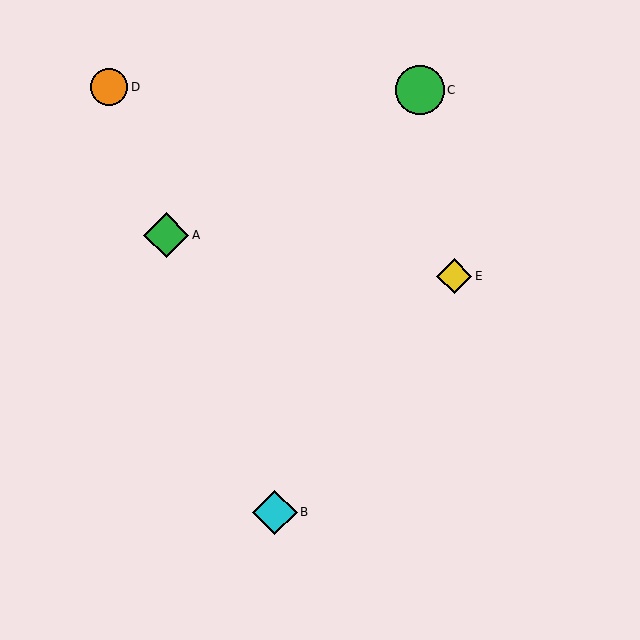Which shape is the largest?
The green circle (labeled C) is the largest.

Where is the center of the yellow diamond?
The center of the yellow diamond is at (454, 276).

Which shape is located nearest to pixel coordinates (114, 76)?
The orange circle (labeled D) at (109, 87) is nearest to that location.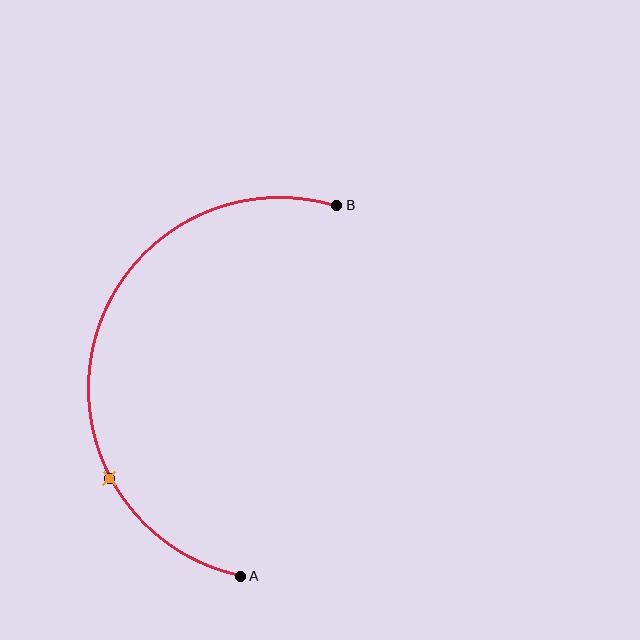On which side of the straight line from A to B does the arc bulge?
The arc bulges to the left of the straight line connecting A and B.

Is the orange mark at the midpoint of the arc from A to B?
No. The orange mark lies on the arc but is closer to endpoint A. The arc midpoint would be at the point on the curve equidistant along the arc from both A and B.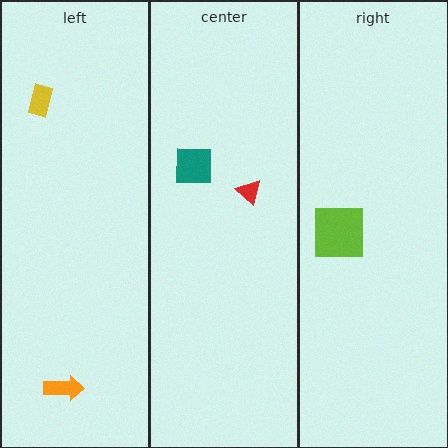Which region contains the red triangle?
The center region.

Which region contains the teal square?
The center region.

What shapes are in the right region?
The lime square.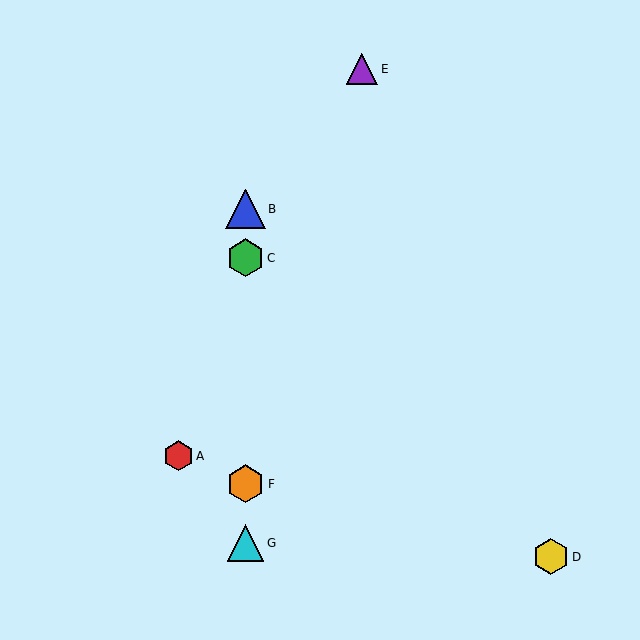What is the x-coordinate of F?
Object F is at x≈246.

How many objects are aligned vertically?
4 objects (B, C, F, G) are aligned vertically.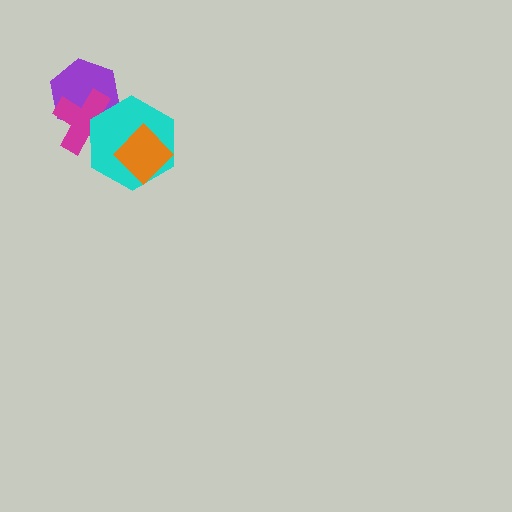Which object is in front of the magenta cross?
The cyan hexagon is in front of the magenta cross.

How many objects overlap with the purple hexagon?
2 objects overlap with the purple hexagon.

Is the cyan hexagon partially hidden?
Yes, it is partially covered by another shape.